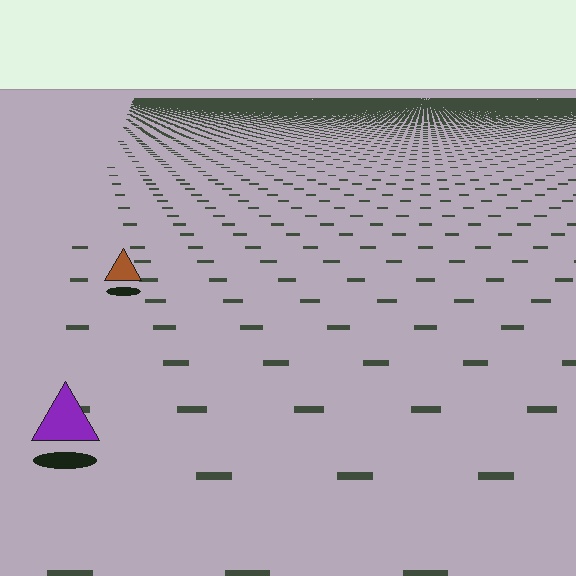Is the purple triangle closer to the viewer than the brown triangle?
Yes. The purple triangle is closer — you can tell from the texture gradient: the ground texture is coarser near it.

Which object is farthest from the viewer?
The brown triangle is farthest from the viewer. It appears smaller and the ground texture around it is denser.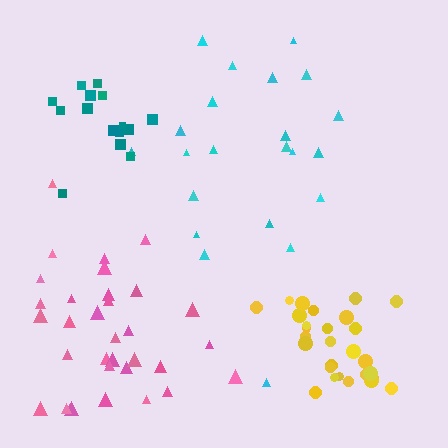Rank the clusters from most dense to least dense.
yellow, teal, pink, cyan.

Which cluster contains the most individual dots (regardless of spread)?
Pink (34).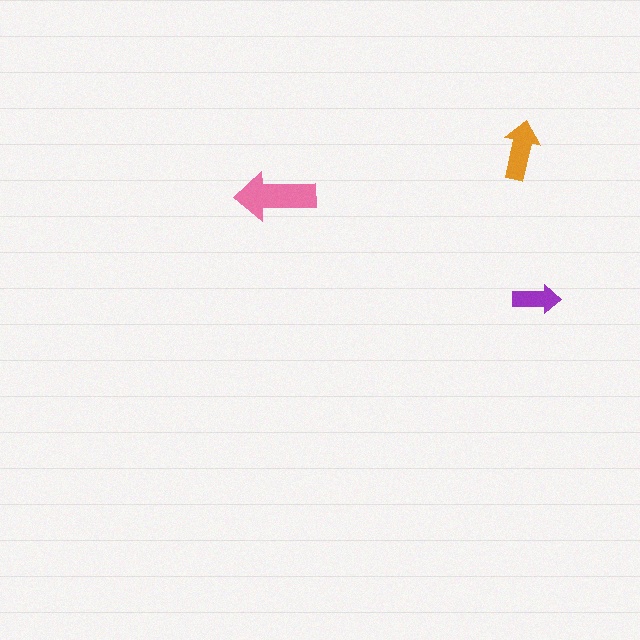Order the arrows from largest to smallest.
the pink one, the orange one, the purple one.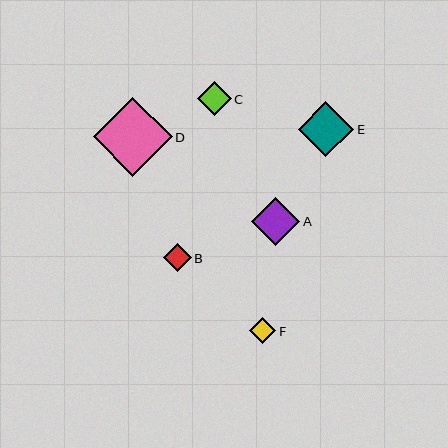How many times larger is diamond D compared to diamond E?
Diamond D is approximately 1.4 times the size of diamond E.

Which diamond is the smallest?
Diamond F is the smallest with a size of approximately 26 pixels.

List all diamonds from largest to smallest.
From largest to smallest: D, E, A, C, B, F.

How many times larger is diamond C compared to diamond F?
Diamond C is approximately 1.3 times the size of diamond F.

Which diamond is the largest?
Diamond D is the largest with a size of approximately 79 pixels.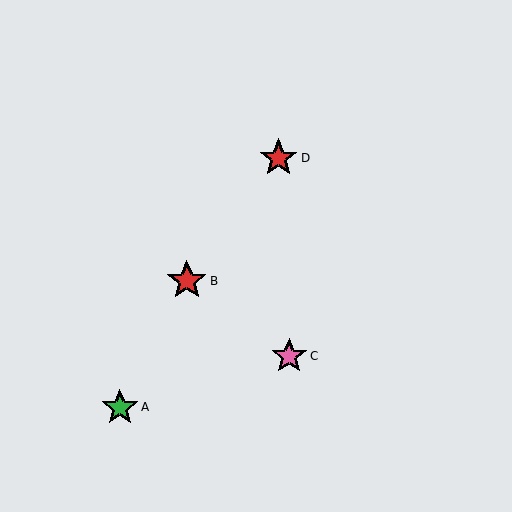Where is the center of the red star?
The center of the red star is at (187, 281).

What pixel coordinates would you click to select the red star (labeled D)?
Click at (278, 158) to select the red star D.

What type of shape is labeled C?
Shape C is a pink star.